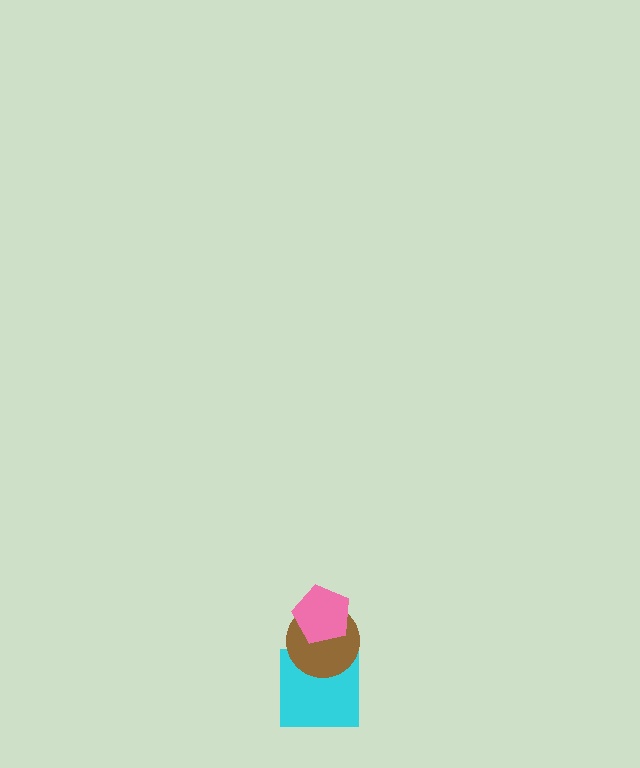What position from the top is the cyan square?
The cyan square is 3rd from the top.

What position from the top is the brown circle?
The brown circle is 2nd from the top.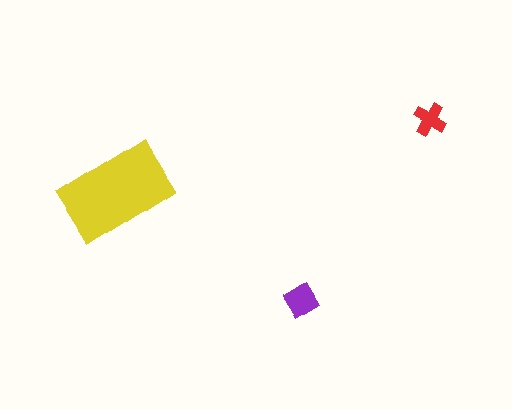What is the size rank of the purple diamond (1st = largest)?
2nd.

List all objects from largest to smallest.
The yellow rectangle, the purple diamond, the red cross.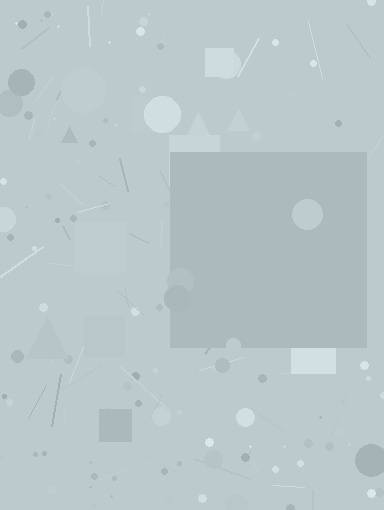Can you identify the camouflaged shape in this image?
The camouflaged shape is a square.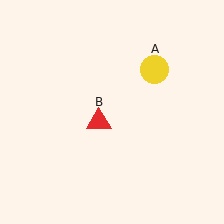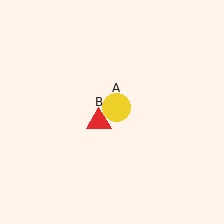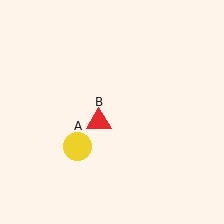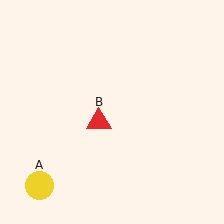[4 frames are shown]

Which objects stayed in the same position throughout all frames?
Red triangle (object B) remained stationary.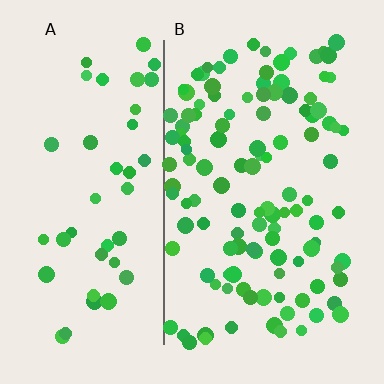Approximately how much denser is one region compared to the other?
Approximately 2.6× — region B over region A.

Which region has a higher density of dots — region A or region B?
B (the right).